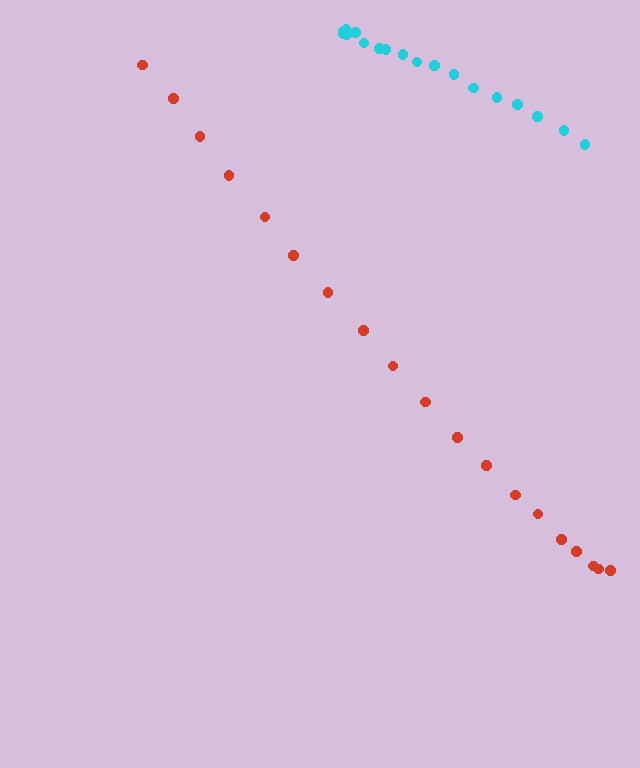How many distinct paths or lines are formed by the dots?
There are 2 distinct paths.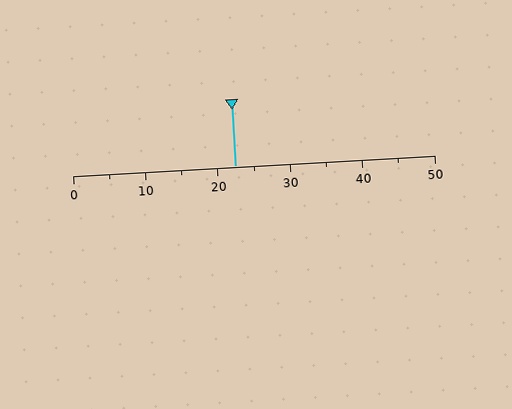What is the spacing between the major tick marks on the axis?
The major ticks are spaced 10 apart.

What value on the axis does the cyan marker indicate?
The marker indicates approximately 22.5.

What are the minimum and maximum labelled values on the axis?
The axis runs from 0 to 50.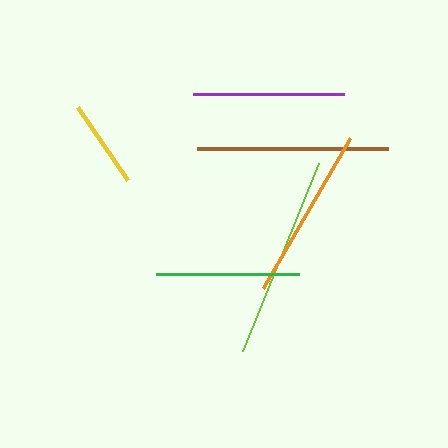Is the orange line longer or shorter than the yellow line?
The orange line is longer than the yellow line.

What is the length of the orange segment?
The orange segment is approximately 173 pixels long.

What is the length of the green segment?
The green segment is approximately 143 pixels long.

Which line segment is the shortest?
The yellow line is the shortest at approximately 89 pixels.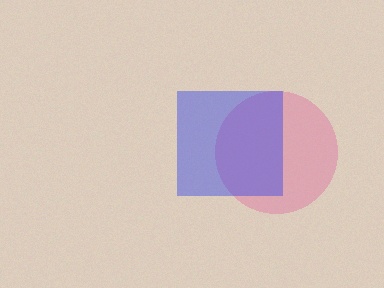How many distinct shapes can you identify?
There are 2 distinct shapes: a pink circle, a blue square.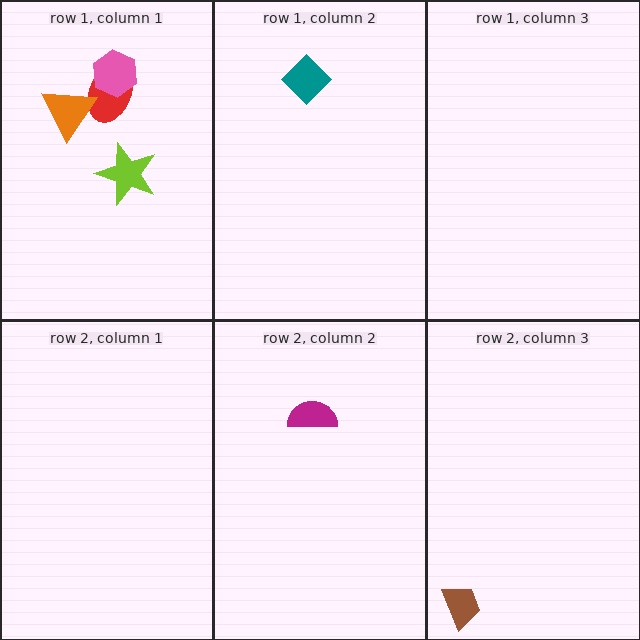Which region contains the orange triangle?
The row 1, column 1 region.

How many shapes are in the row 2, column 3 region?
1.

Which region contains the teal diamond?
The row 1, column 2 region.